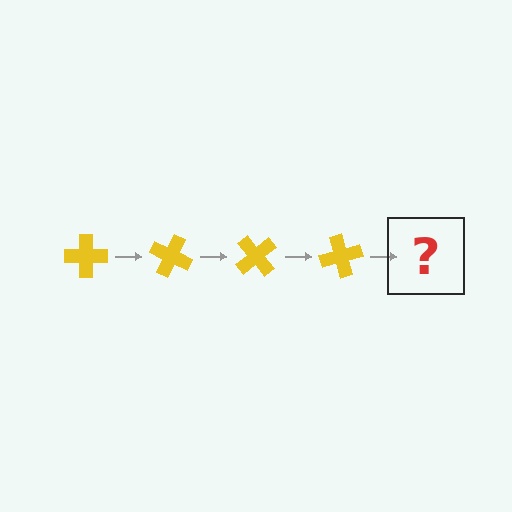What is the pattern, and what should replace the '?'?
The pattern is that the cross rotates 25 degrees each step. The '?' should be a yellow cross rotated 100 degrees.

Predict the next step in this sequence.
The next step is a yellow cross rotated 100 degrees.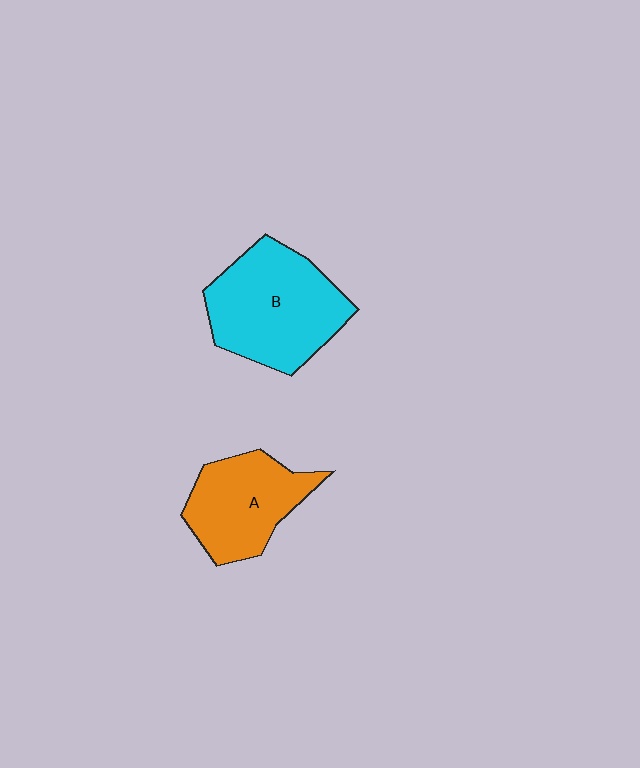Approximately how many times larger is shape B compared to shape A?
Approximately 1.4 times.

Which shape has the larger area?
Shape B (cyan).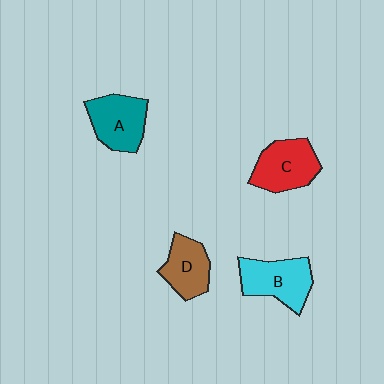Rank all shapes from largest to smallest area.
From largest to smallest: B (cyan), C (red), A (teal), D (brown).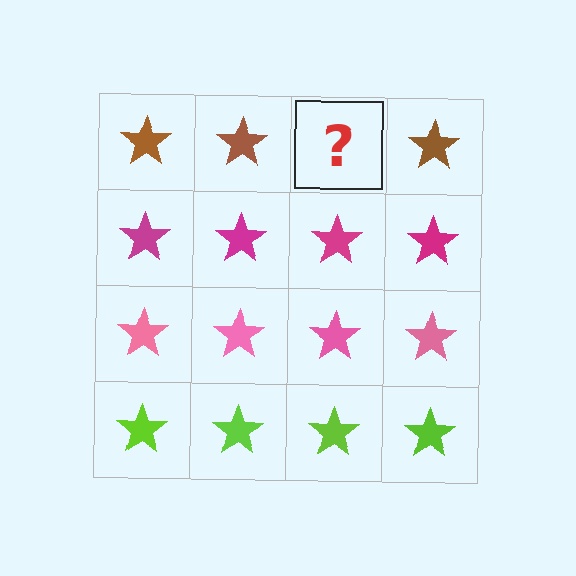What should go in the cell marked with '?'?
The missing cell should contain a brown star.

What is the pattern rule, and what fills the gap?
The rule is that each row has a consistent color. The gap should be filled with a brown star.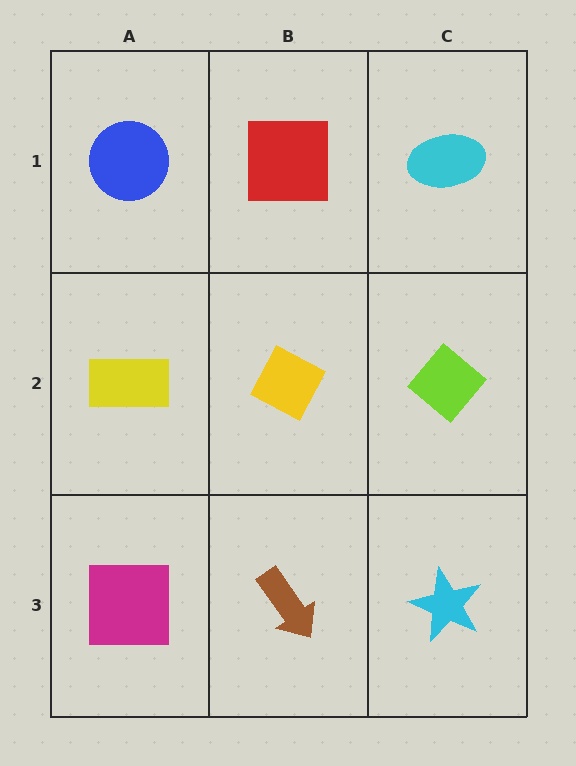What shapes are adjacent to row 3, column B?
A yellow diamond (row 2, column B), a magenta square (row 3, column A), a cyan star (row 3, column C).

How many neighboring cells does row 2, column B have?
4.